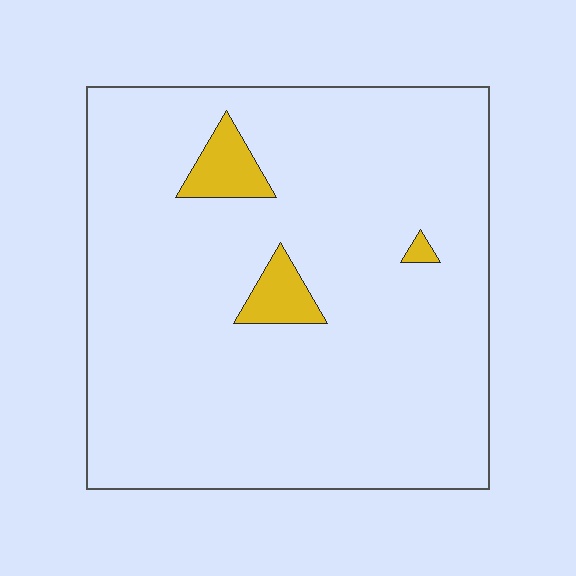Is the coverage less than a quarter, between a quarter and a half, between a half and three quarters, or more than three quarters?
Less than a quarter.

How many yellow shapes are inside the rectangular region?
3.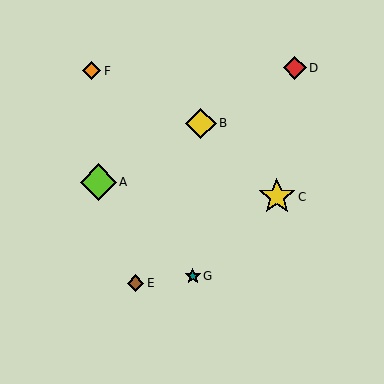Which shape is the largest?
The yellow star (labeled C) is the largest.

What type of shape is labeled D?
Shape D is a red diamond.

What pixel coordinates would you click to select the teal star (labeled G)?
Click at (193, 276) to select the teal star G.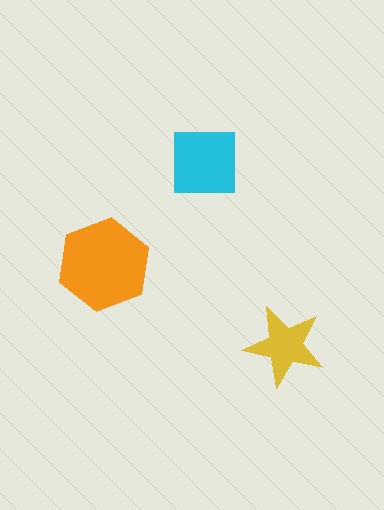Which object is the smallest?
The yellow star.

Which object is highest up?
The cyan square is topmost.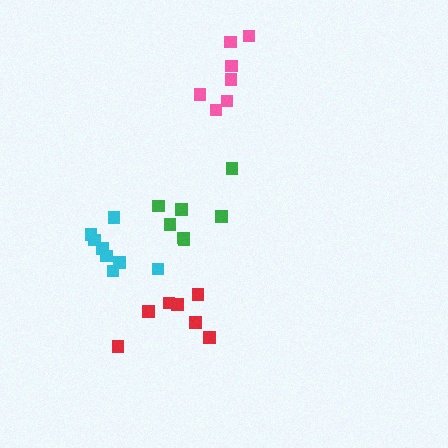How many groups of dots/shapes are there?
There are 4 groups.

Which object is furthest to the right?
The pink cluster is rightmost.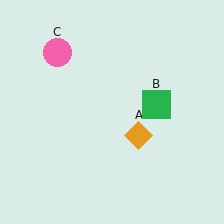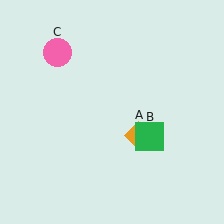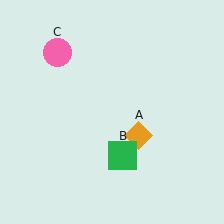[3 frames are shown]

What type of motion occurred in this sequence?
The green square (object B) rotated clockwise around the center of the scene.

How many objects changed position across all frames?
1 object changed position: green square (object B).